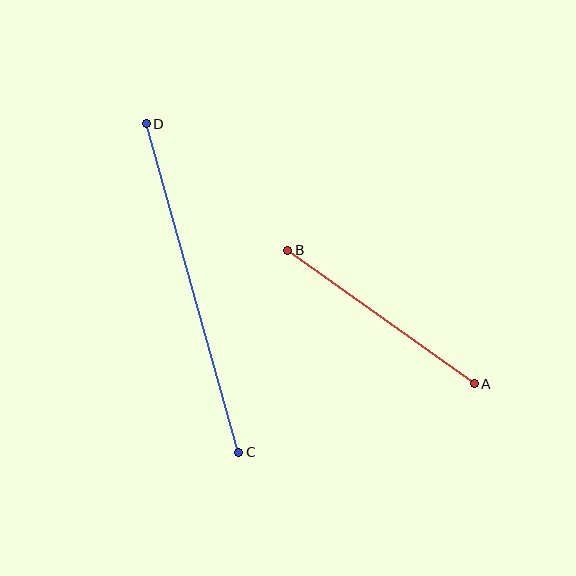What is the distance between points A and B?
The distance is approximately 229 pixels.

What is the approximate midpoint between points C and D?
The midpoint is at approximately (193, 288) pixels.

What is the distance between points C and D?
The distance is approximately 342 pixels.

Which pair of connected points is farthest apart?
Points C and D are farthest apart.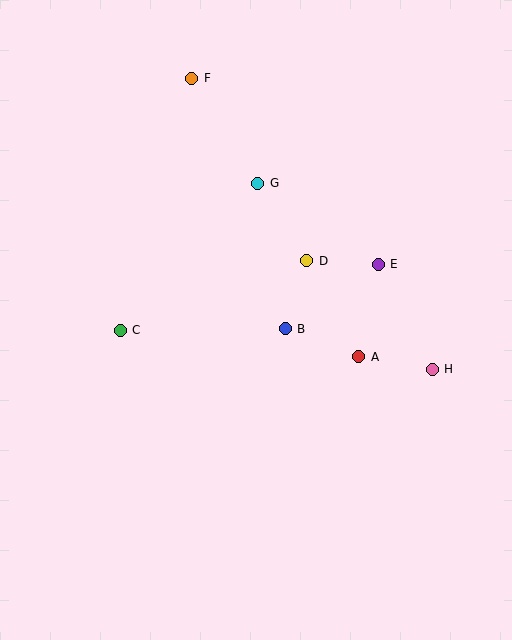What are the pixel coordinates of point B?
Point B is at (285, 329).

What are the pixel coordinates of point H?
Point H is at (432, 369).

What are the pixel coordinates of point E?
Point E is at (378, 264).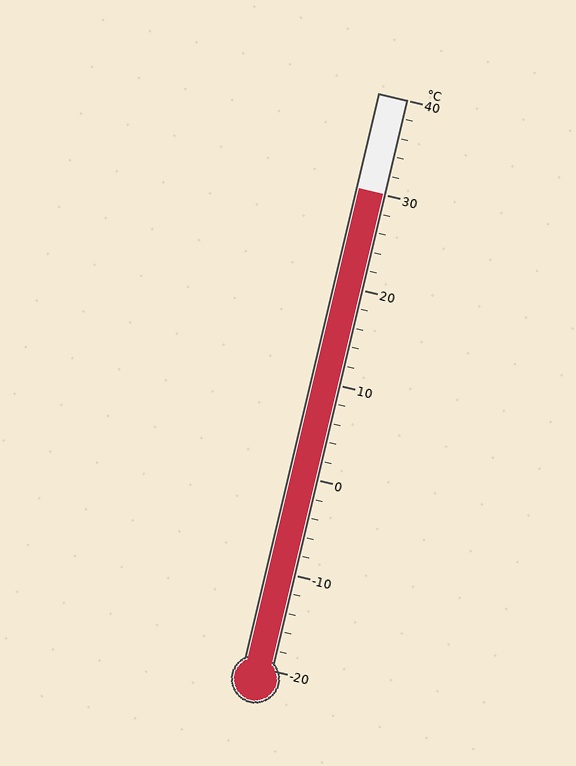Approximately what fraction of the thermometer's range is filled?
The thermometer is filled to approximately 85% of its range.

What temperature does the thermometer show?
The thermometer shows approximately 30°C.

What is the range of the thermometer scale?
The thermometer scale ranges from -20°C to 40°C.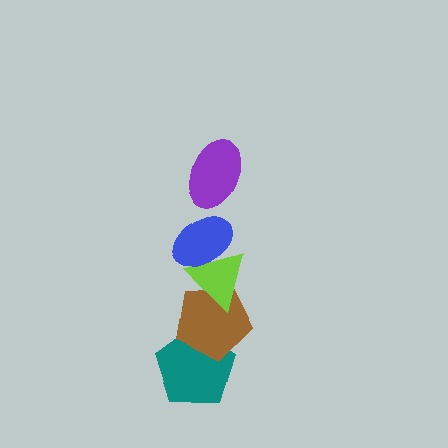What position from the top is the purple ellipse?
The purple ellipse is 1st from the top.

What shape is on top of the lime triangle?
The blue ellipse is on top of the lime triangle.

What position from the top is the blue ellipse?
The blue ellipse is 2nd from the top.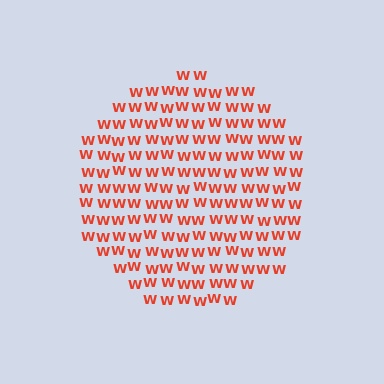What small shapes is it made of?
It is made of small letter W's.